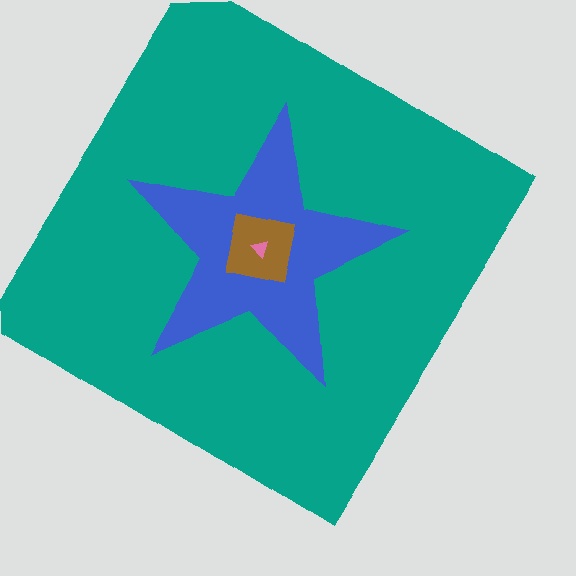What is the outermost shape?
The teal diamond.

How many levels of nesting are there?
4.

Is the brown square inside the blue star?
Yes.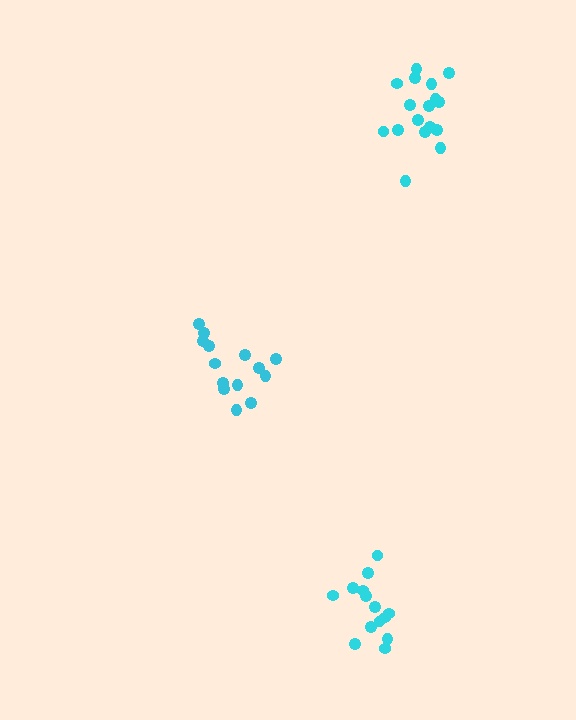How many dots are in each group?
Group 1: 14 dots, Group 2: 14 dots, Group 3: 17 dots (45 total).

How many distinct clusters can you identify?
There are 3 distinct clusters.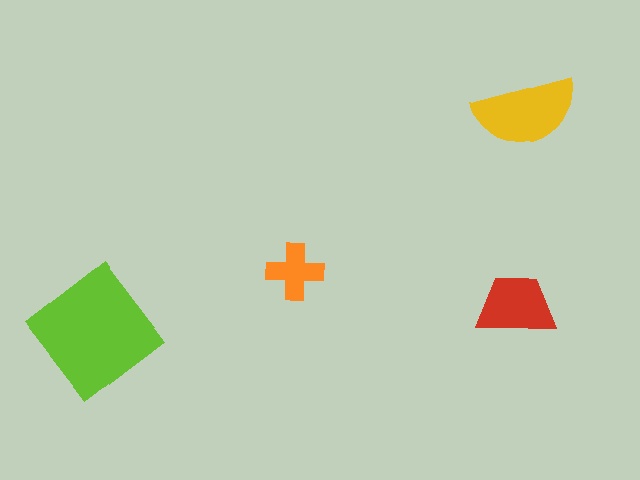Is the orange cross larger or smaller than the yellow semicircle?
Smaller.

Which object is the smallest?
The orange cross.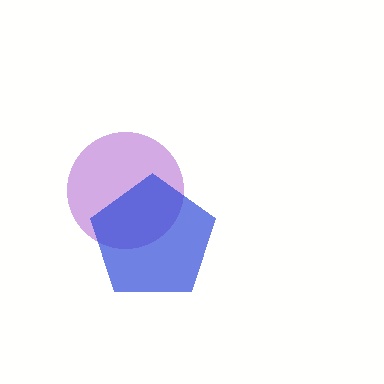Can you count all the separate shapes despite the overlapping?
Yes, there are 2 separate shapes.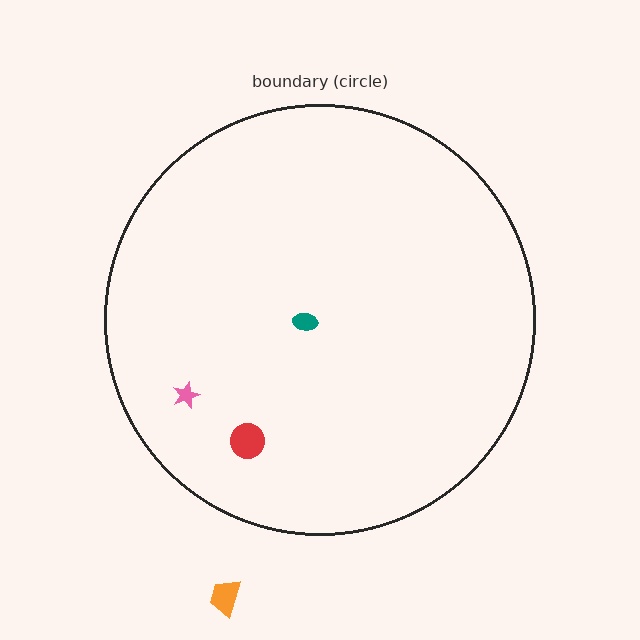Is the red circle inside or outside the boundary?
Inside.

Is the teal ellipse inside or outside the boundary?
Inside.